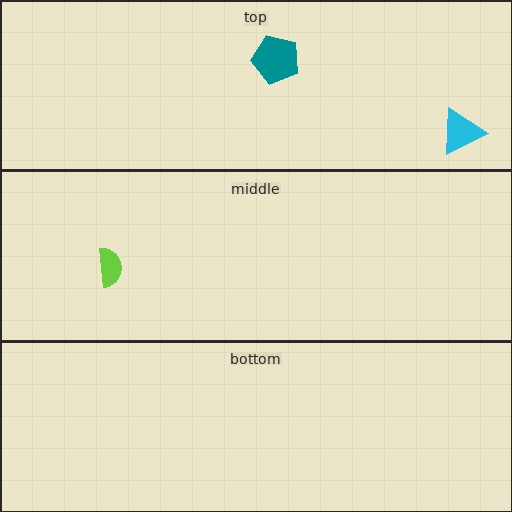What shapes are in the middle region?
The lime semicircle.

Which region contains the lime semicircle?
The middle region.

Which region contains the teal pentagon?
The top region.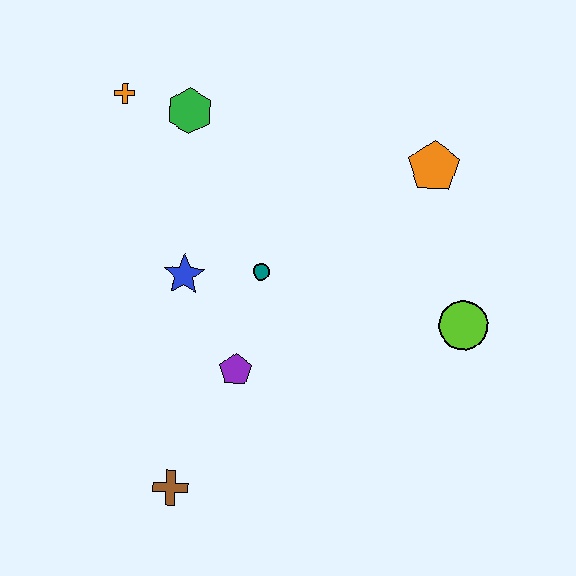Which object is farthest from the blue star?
The lime circle is farthest from the blue star.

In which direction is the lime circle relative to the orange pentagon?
The lime circle is below the orange pentagon.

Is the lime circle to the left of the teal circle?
No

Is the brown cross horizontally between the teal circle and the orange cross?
Yes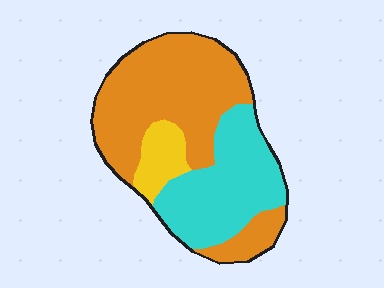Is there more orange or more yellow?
Orange.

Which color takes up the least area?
Yellow, at roughly 10%.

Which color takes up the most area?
Orange, at roughly 55%.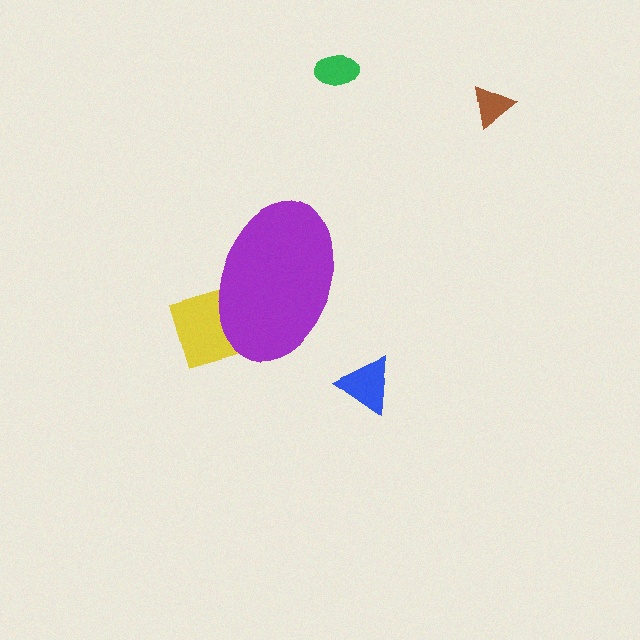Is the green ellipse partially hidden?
No, the green ellipse is fully visible.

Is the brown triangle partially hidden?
No, the brown triangle is fully visible.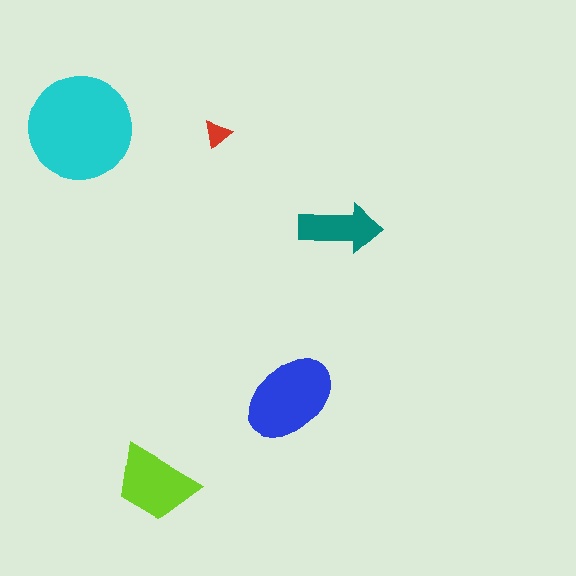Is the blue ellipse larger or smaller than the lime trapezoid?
Larger.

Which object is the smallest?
The red triangle.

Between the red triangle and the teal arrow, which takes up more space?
The teal arrow.